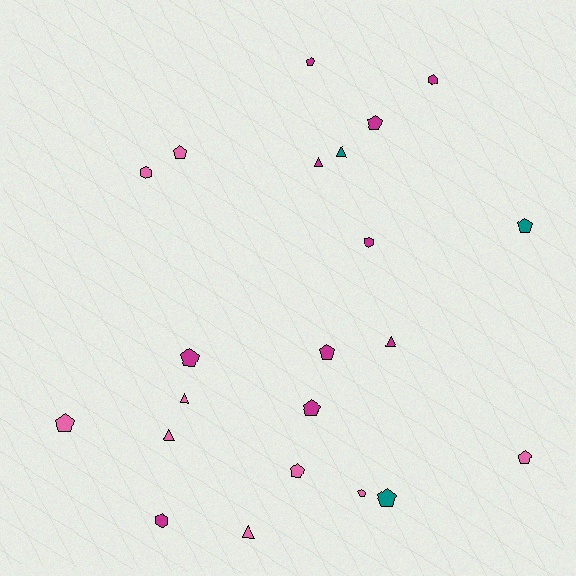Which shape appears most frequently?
Pentagon, with 12 objects.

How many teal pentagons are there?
There are 2 teal pentagons.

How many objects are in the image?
There are 22 objects.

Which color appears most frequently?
Magenta, with 10 objects.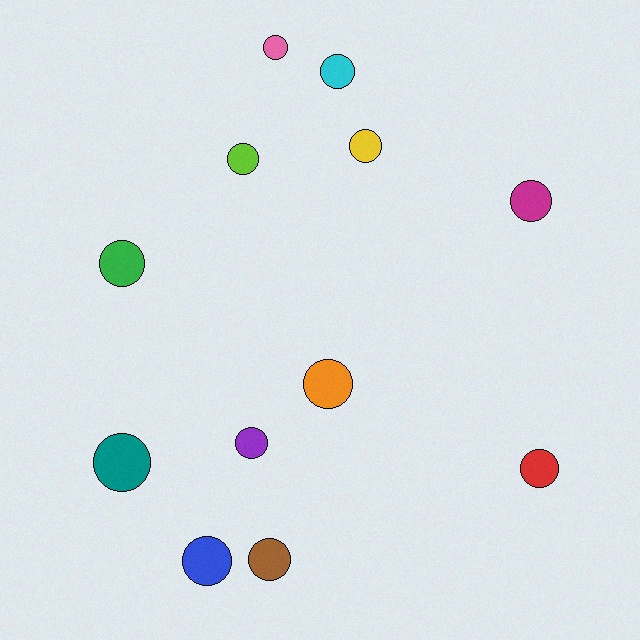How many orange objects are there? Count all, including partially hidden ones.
There is 1 orange object.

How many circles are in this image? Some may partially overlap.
There are 12 circles.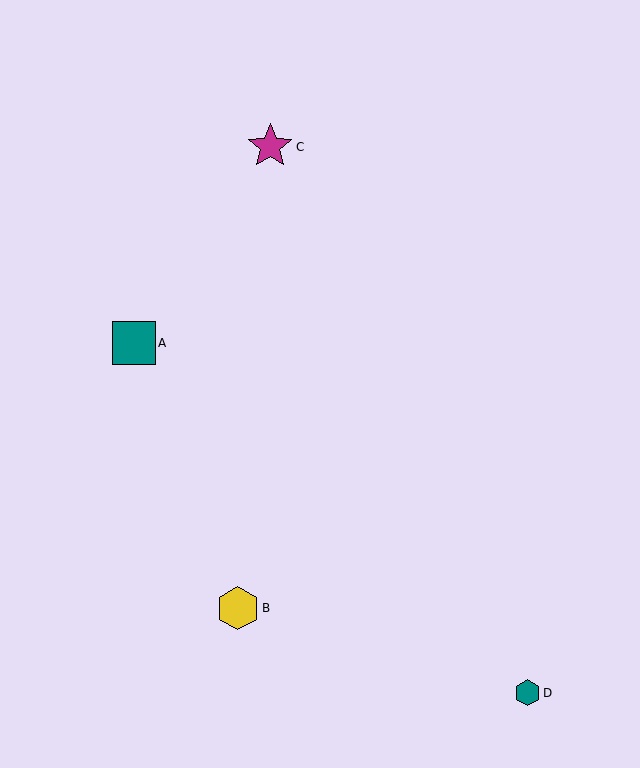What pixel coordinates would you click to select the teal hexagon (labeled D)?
Click at (528, 693) to select the teal hexagon D.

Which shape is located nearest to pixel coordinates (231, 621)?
The yellow hexagon (labeled B) at (238, 608) is nearest to that location.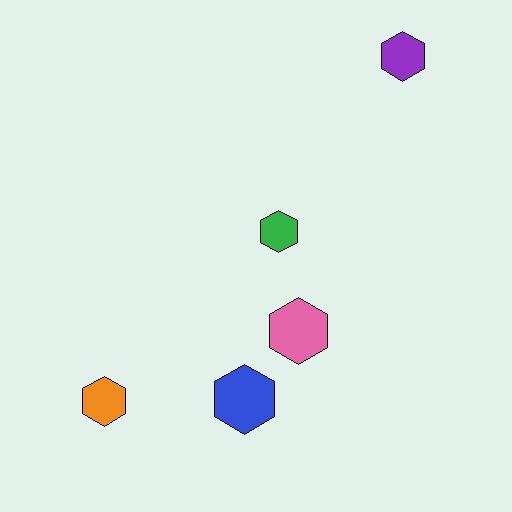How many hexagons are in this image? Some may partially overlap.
There are 5 hexagons.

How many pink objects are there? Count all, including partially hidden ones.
There is 1 pink object.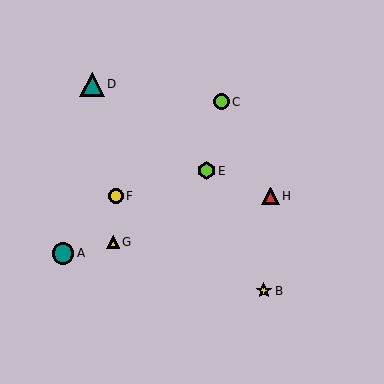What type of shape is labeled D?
Shape D is a teal triangle.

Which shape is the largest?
The teal triangle (labeled D) is the largest.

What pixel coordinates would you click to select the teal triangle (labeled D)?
Click at (92, 84) to select the teal triangle D.